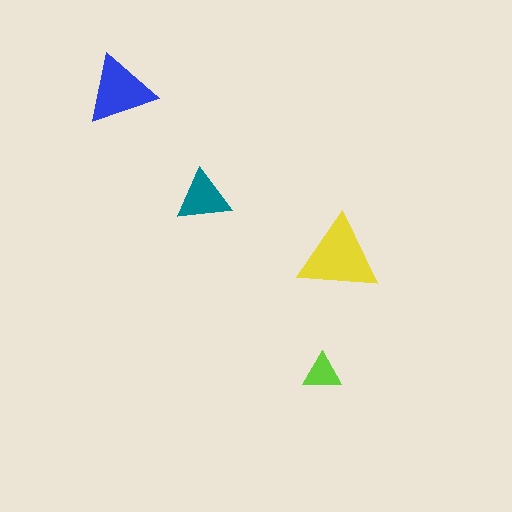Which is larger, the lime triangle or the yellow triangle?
The yellow one.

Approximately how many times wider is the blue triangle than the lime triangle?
About 2 times wider.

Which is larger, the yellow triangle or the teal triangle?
The yellow one.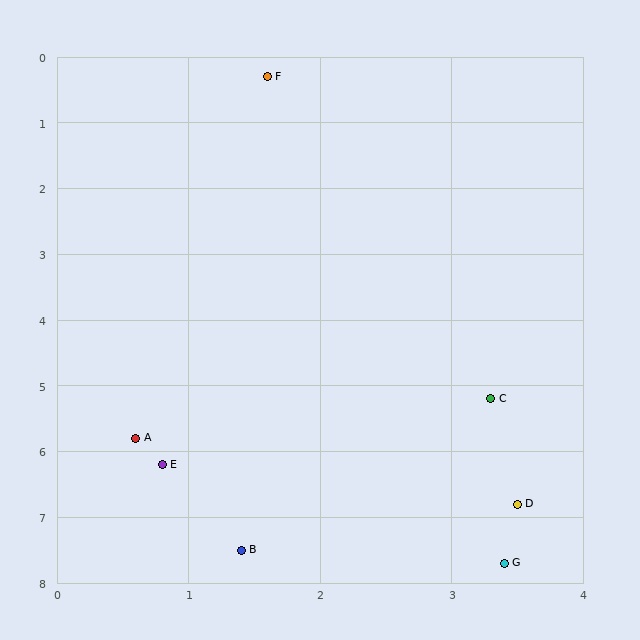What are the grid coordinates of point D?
Point D is at approximately (3.5, 6.8).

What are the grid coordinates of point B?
Point B is at approximately (1.4, 7.5).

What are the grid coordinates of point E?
Point E is at approximately (0.8, 6.2).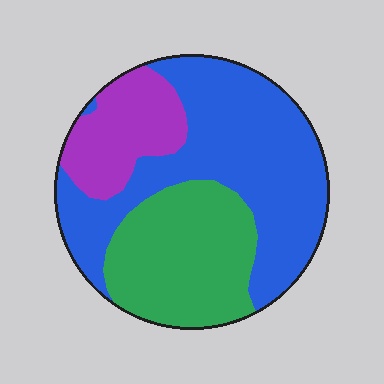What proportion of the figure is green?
Green takes up between a quarter and a half of the figure.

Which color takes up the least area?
Purple, at roughly 20%.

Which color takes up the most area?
Blue, at roughly 50%.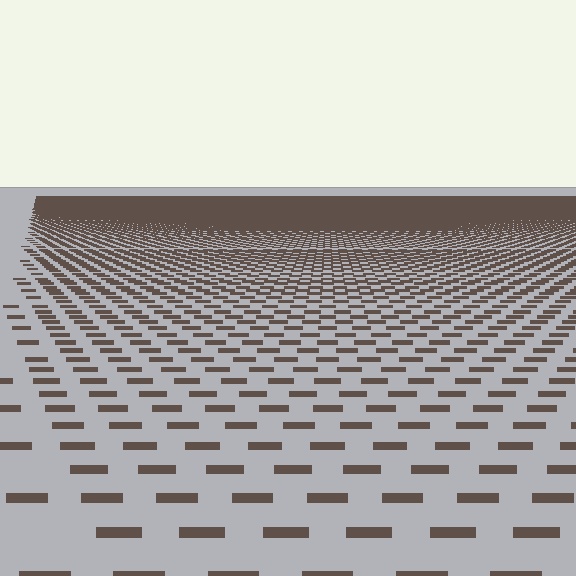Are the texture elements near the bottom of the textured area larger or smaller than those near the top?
Larger. Near the bottom, elements are closer to the viewer and appear at a bigger on-screen size.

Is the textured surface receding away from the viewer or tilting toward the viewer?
The surface is receding away from the viewer. Texture elements get smaller and denser toward the top.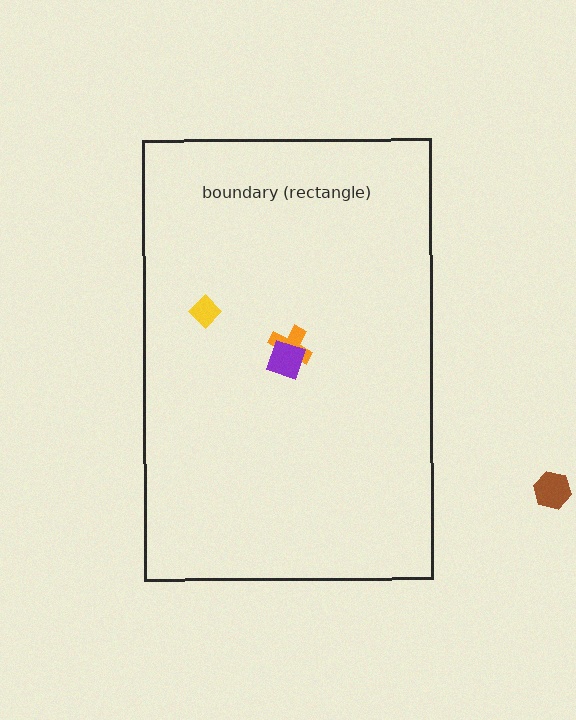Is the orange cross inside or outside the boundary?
Inside.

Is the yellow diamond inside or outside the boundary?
Inside.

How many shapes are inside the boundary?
3 inside, 1 outside.